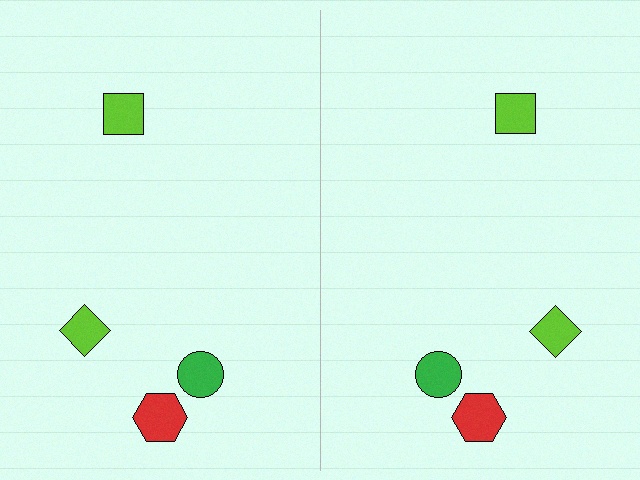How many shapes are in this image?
There are 8 shapes in this image.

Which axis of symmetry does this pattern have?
The pattern has a vertical axis of symmetry running through the center of the image.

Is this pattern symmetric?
Yes, this pattern has bilateral (reflection) symmetry.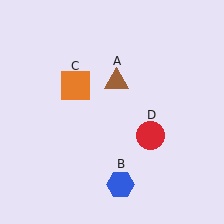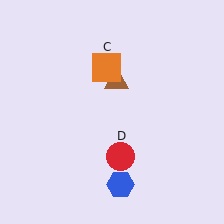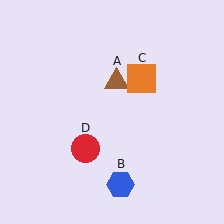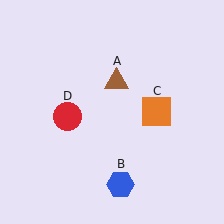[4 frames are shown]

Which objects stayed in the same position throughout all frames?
Brown triangle (object A) and blue hexagon (object B) remained stationary.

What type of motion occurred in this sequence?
The orange square (object C), red circle (object D) rotated clockwise around the center of the scene.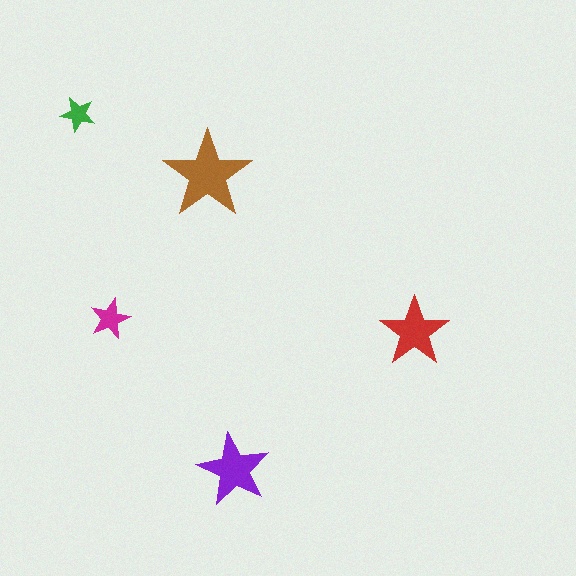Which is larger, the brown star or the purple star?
The brown one.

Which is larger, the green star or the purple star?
The purple one.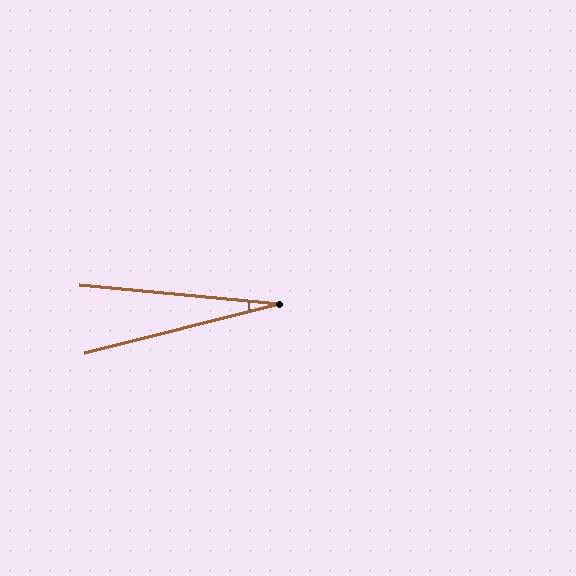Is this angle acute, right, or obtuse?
It is acute.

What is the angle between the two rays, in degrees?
Approximately 19 degrees.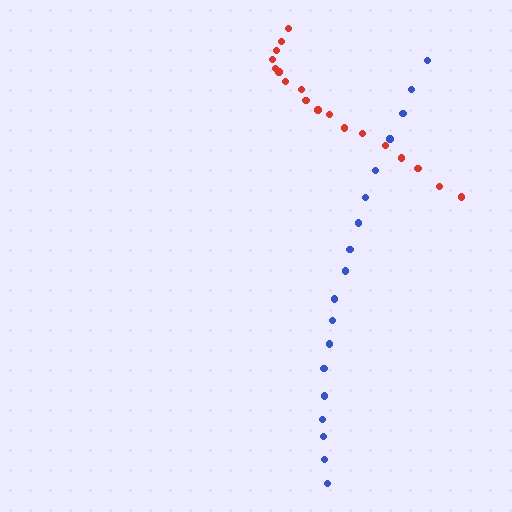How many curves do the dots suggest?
There are 2 distinct paths.